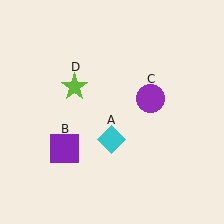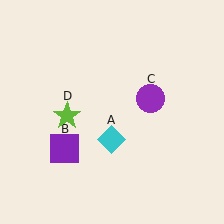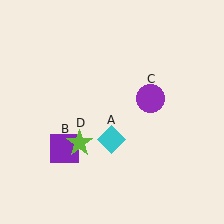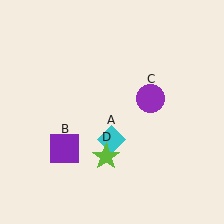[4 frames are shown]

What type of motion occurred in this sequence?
The lime star (object D) rotated counterclockwise around the center of the scene.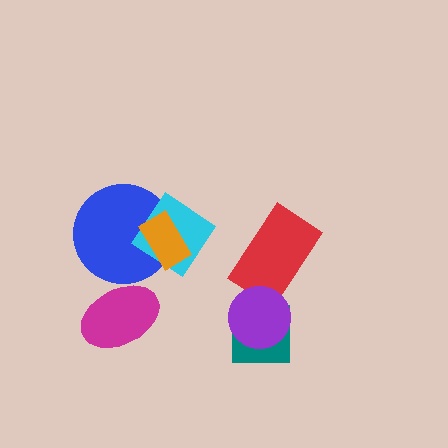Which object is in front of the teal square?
The purple circle is in front of the teal square.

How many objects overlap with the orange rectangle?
2 objects overlap with the orange rectangle.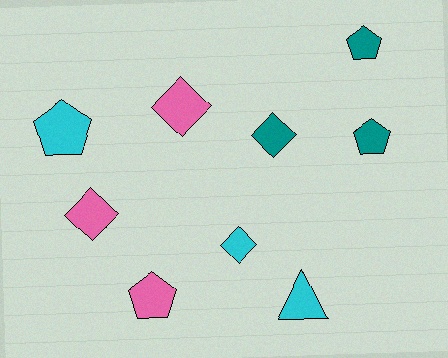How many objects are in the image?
There are 9 objects.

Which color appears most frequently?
Pink, with 3 objects.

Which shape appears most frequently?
Pentagon, with 4 objects.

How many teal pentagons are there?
There are 2 teal pentagons.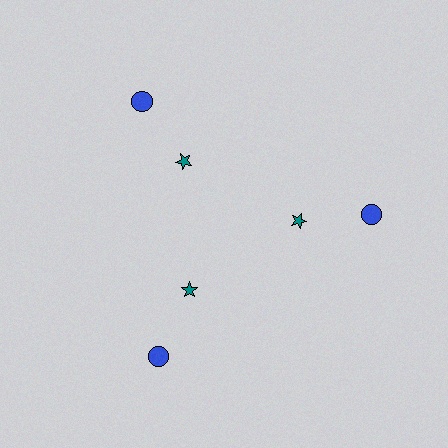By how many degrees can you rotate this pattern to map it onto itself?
The pattern maps onto itself every 120 degrees of rotation.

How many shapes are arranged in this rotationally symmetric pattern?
There are 6 shapes, arranged in 3 groups of 2.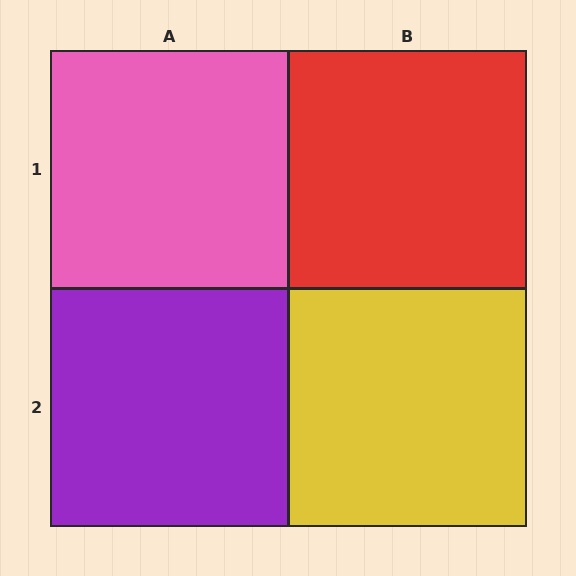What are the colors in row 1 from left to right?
Pink, red.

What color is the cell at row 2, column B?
Yellow.